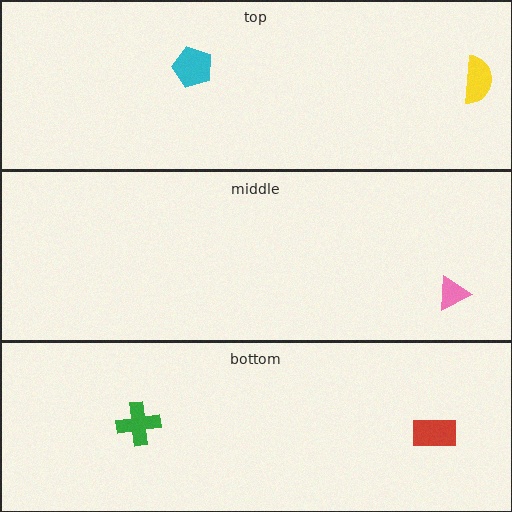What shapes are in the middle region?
The pink triangle.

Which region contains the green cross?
The bottom region.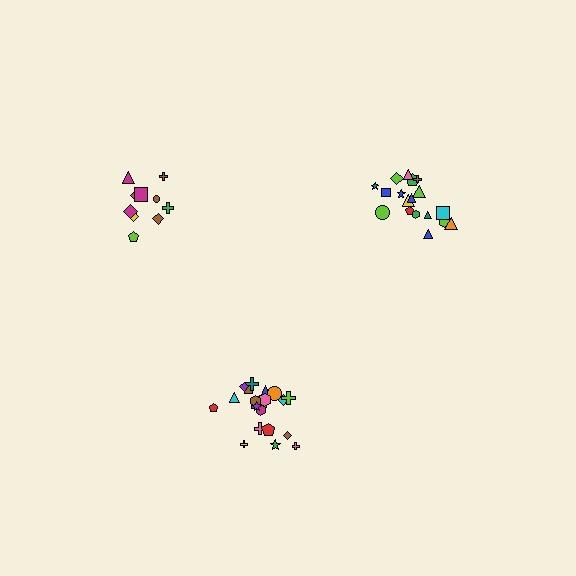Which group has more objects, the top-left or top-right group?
The top-right group.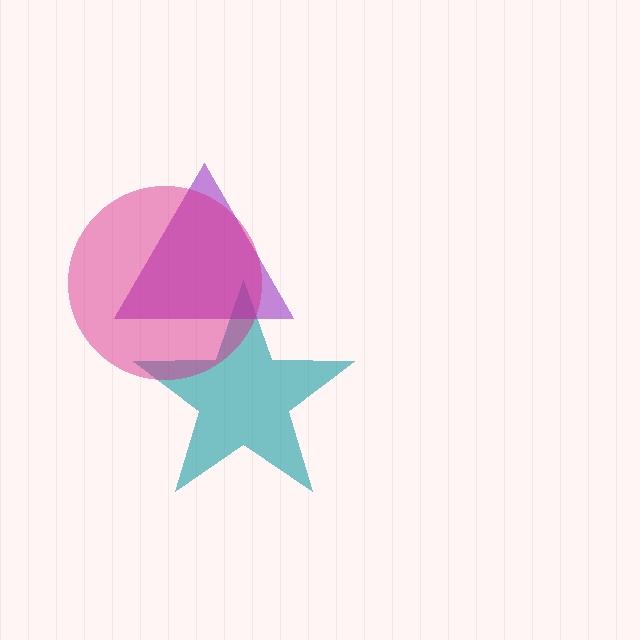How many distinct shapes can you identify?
There are 3 distinct shapes: a teal star, a purple triangle, a magenta circle.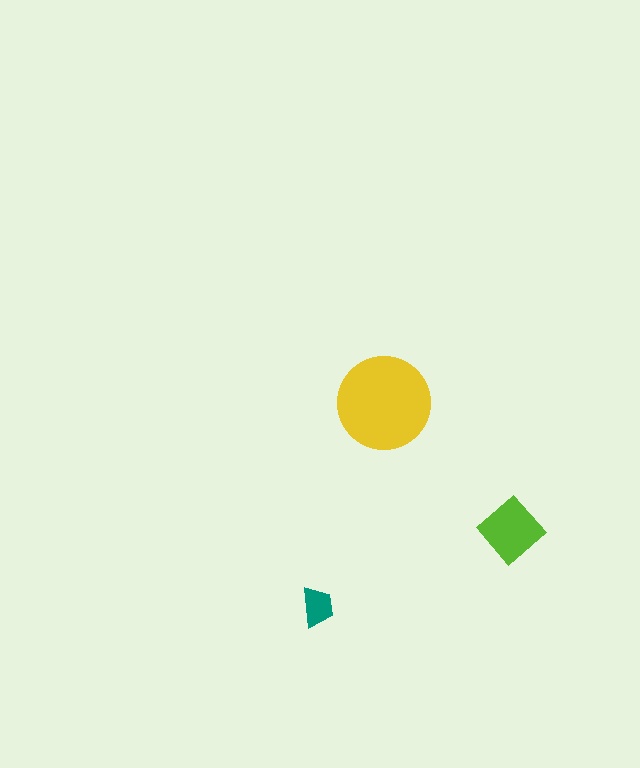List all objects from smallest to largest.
The teal trapezoid, the lime diamond, the yellow circle.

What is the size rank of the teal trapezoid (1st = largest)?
3rd.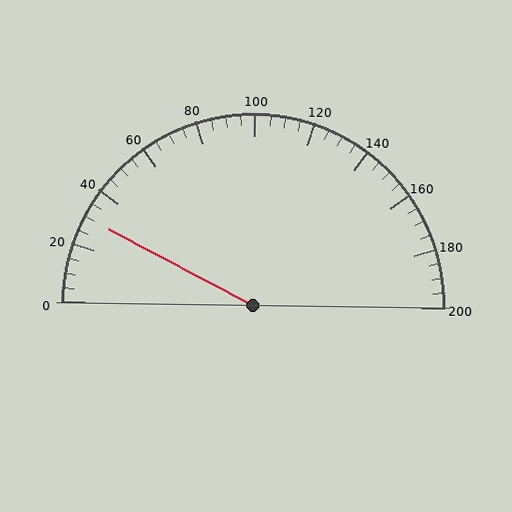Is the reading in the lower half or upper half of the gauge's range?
The reading is in the lower half of the range (0 to 200).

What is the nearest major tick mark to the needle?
The nearest major tick mark is 40.